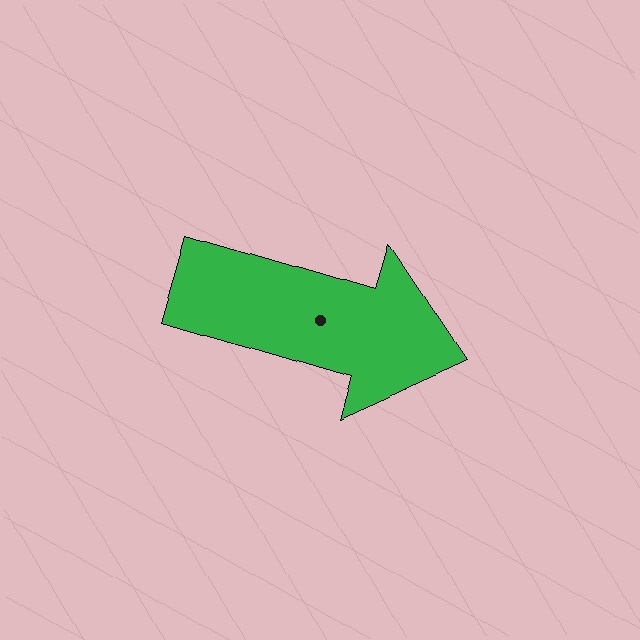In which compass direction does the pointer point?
East.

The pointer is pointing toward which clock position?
Roughly 4 o'clock.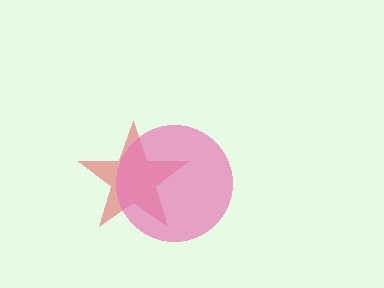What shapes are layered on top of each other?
The layered shapes are: a red star, a pink circle.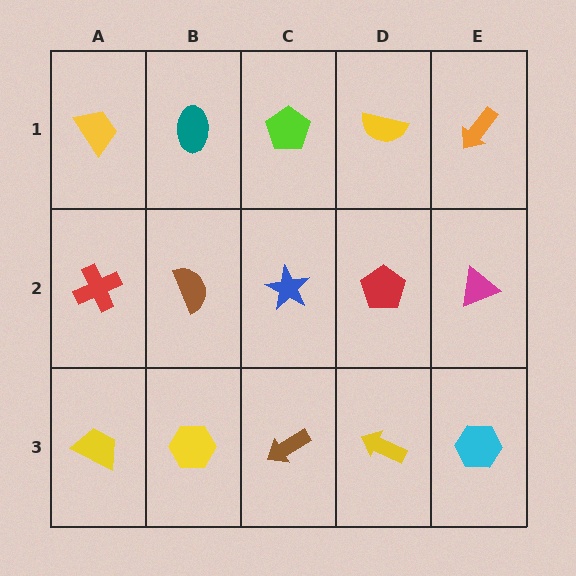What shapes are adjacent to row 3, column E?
A magenta triangle (row 2, column E), a yellow arrow (row 3, column D).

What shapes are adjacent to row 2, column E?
An orange arrow (row 1, column E), a cyan hexagon (row 3, column E), a red pentagon (row 2, column D).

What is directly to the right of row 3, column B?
A brown arrow.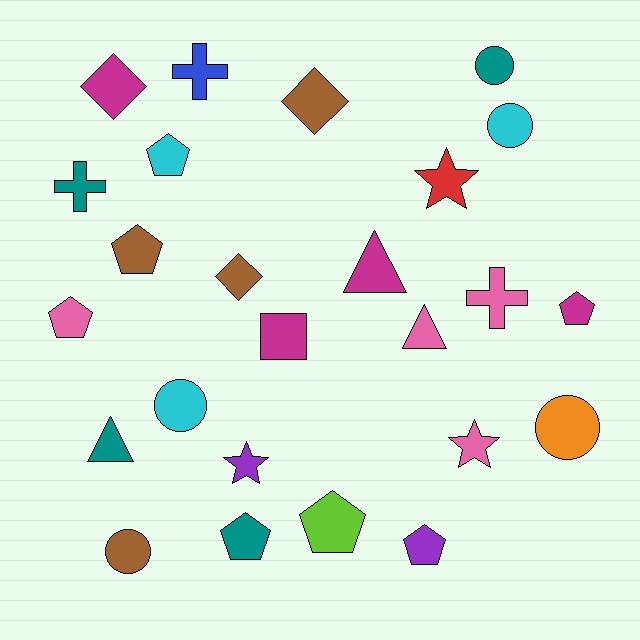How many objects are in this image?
There are 25 objects.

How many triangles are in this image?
There are 3 triangles.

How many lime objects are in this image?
There is 1 lime object.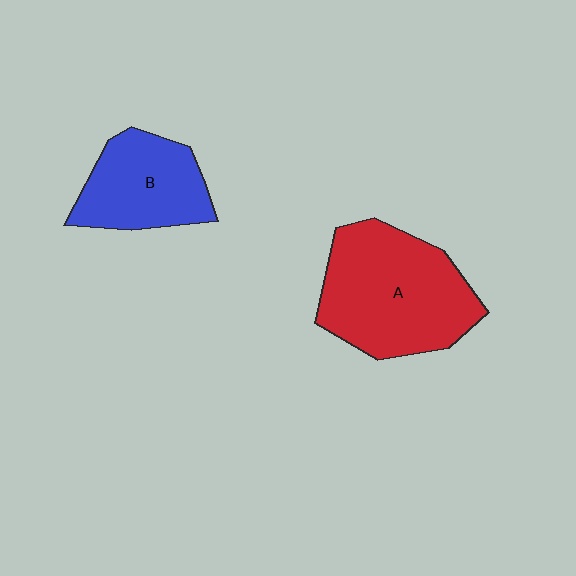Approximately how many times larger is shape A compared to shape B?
Approximately 1.5 times.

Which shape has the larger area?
Shape A (red).